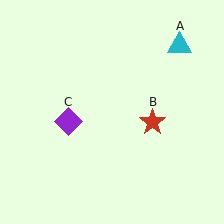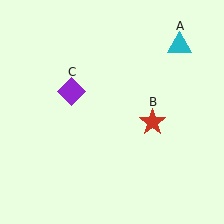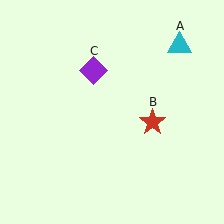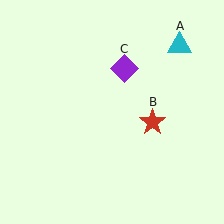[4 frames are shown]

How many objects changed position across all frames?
1 object changed position: purple diamond (object C).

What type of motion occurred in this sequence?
The purple diamond (object C) rotated clockwise around the center of the scene.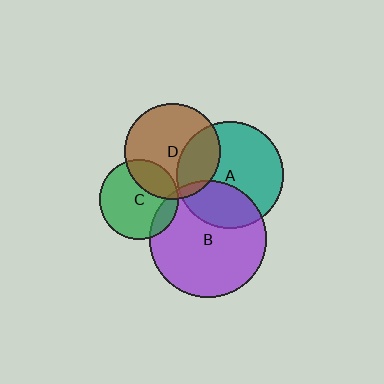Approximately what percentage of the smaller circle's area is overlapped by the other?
Approximately 15%.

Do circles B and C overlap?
Yes.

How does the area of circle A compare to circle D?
Approximately 1.3 times.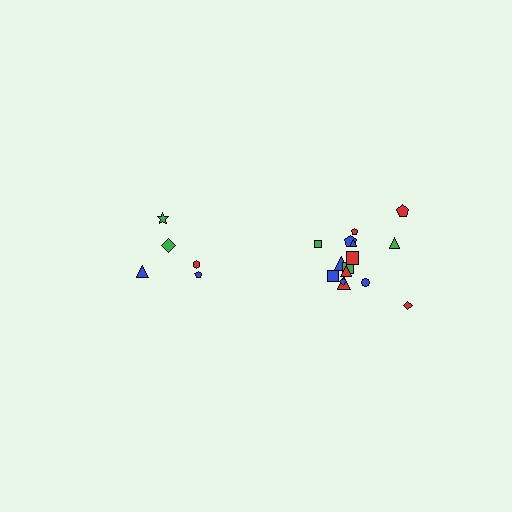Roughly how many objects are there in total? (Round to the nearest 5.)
Roughly 20 objects in total.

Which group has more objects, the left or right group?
The right group.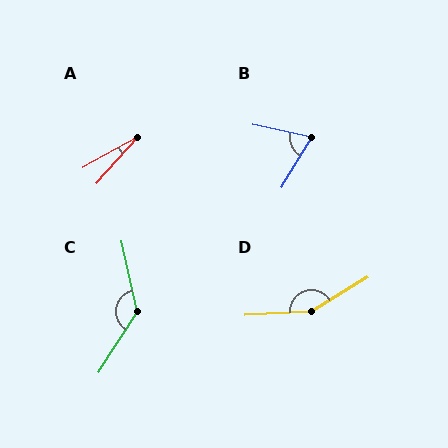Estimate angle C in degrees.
Approximately 135 degrees.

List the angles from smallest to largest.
A (19°), B (71°), C (135°), D (152°).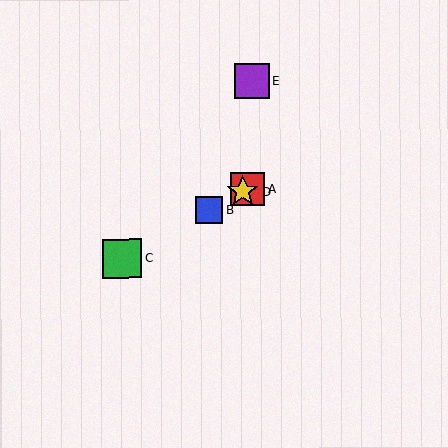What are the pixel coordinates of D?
Object D is at (243, 192).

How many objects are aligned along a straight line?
4 objects (A, B, C, D) are aligned along a straight line.